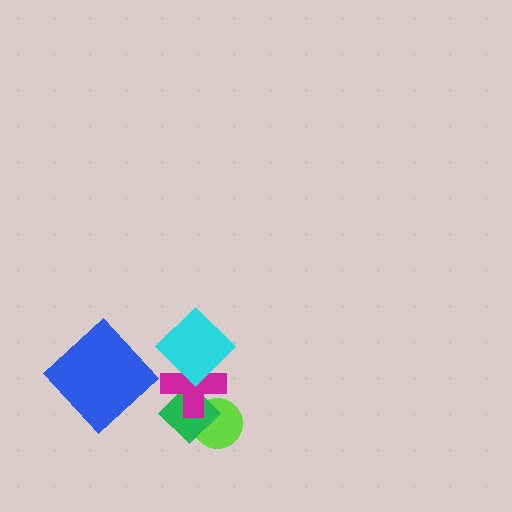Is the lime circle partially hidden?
Yes, it is partially covered by another shape.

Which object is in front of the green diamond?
The magenta cross is in front of the green diamond.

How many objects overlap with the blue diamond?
0 objects overlap with the blue diamond.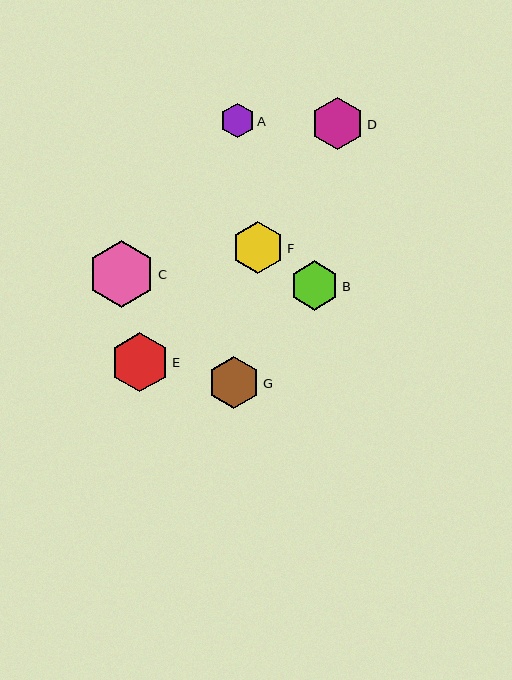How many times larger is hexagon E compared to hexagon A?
Hexagon E is approximately 1.7 times the size of hexagon A.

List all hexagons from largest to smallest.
From largest to smallest: C, E, D, F, G, B, A.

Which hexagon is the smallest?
Hexagon A is the smallest with a size of approximately 34 pixels.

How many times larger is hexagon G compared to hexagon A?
Hexagon G is approximately 1.5 times the size of hexagon A.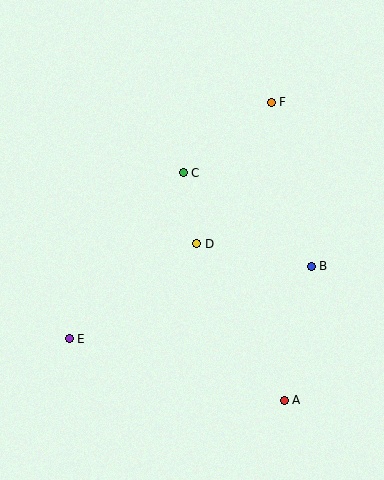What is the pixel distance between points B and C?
The distance between B and C is 159 pixels.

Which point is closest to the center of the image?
Point D at (197, 244) is closest to the center.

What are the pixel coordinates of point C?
Point C is at (183, 173).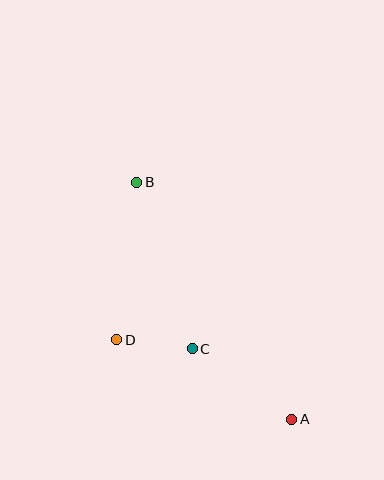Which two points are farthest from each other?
Points A and B are farthest from each other.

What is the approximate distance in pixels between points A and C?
The distance between A and C is approximately 122 pixels.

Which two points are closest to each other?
Points C and D are closest to each other.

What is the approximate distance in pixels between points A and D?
The distance between A and D is approximately 193 pixels.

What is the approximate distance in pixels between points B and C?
The distance between B and C is approximately 175 pixels.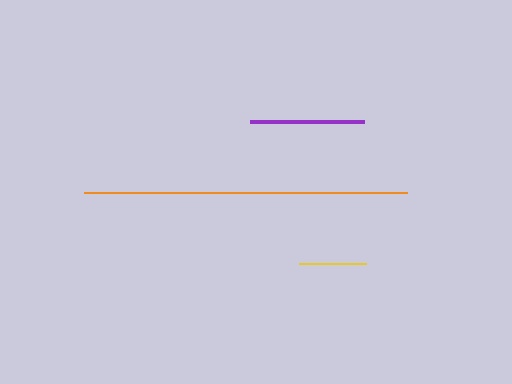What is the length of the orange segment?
The orange segment is approximately 323 pixels long.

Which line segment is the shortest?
The yellow line is the shortest at approximately 68 pixels.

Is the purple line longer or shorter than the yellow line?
The purple line is longer than the yellow line.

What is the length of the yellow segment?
The yellow segment is approximately 68 pixels long.